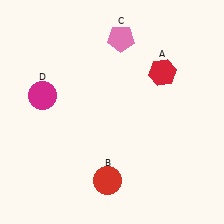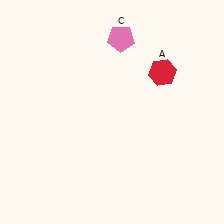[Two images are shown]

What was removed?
The red circle (B), the magenta circle (D) were removed in Image 2.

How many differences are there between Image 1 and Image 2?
There are 2 differences between the two images.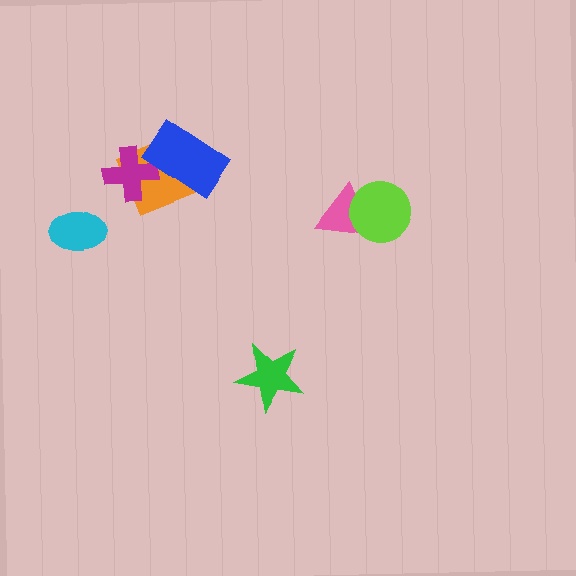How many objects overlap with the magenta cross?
2 objects overlap with the magenta cross.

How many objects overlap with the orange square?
2 objects overlap with the orange square.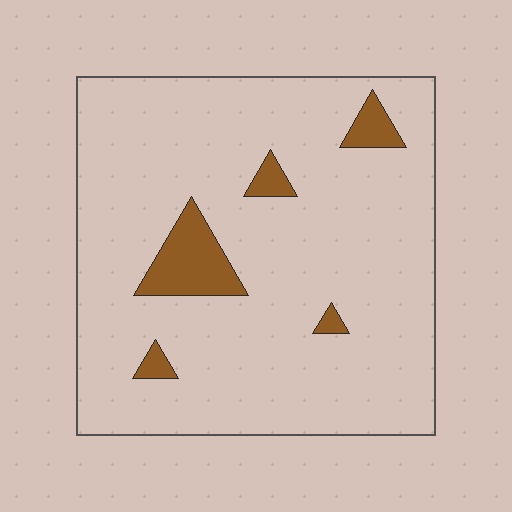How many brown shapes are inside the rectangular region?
5.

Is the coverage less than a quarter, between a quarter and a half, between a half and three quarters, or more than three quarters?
Less than a quarter.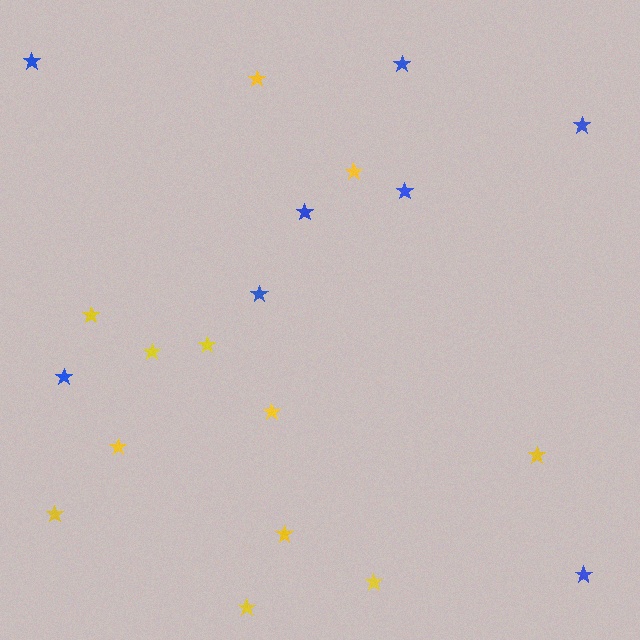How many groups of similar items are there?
There are 2 groups: one group of blue stars (8) and one group of yellow stars (12).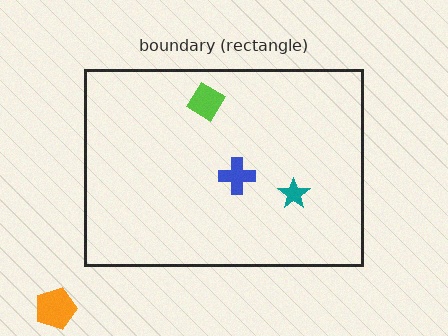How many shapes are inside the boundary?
3 inside, 1 outside.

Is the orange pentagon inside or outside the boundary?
Outside.